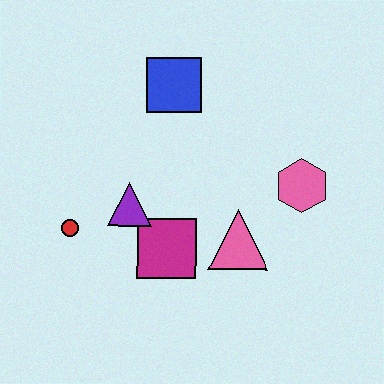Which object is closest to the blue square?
The purple triangle is closest to the blue square.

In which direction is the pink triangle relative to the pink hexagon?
The pink triangle is to the left of the pink hexagon.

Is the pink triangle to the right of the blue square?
Yes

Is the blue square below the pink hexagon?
No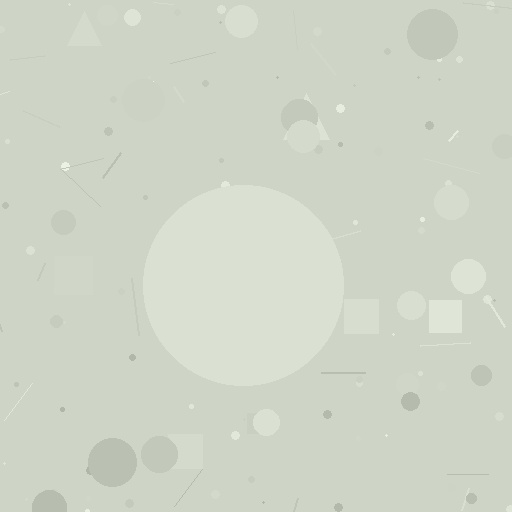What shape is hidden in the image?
A circle is hidden in the image.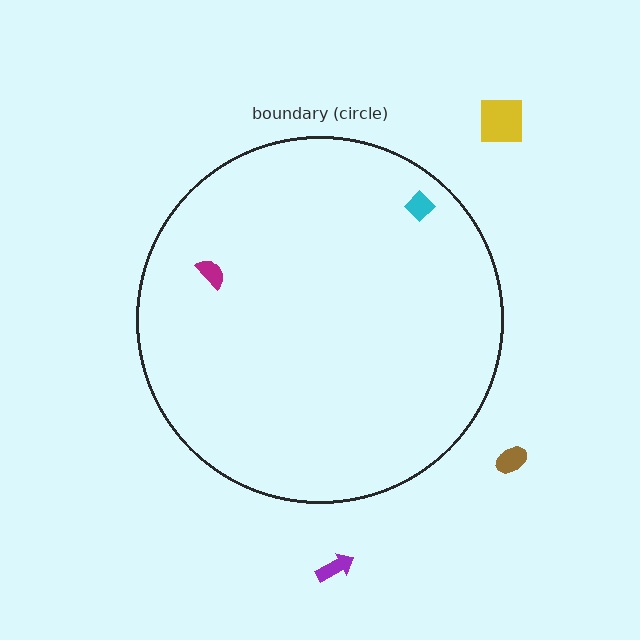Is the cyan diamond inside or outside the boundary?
Inside.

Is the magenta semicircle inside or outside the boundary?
Inside.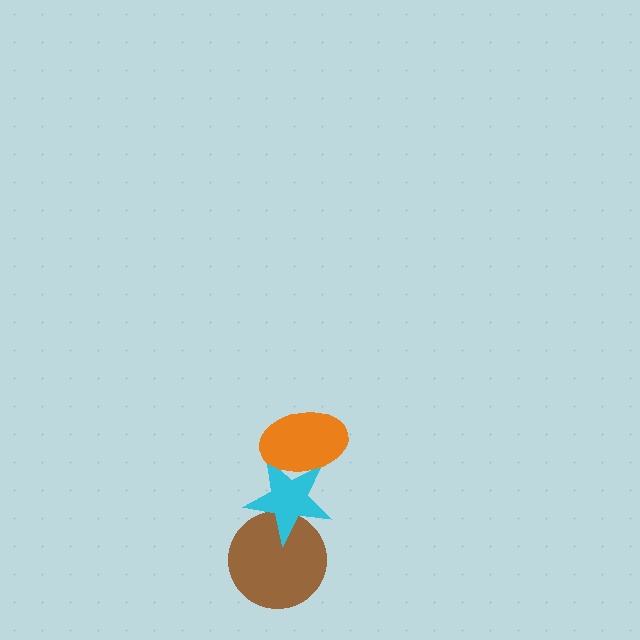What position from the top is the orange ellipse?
The orange ellipse is 1st from the top.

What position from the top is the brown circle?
The brown circle is 3rd from the top.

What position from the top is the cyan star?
The cyan star is 2nd from the top.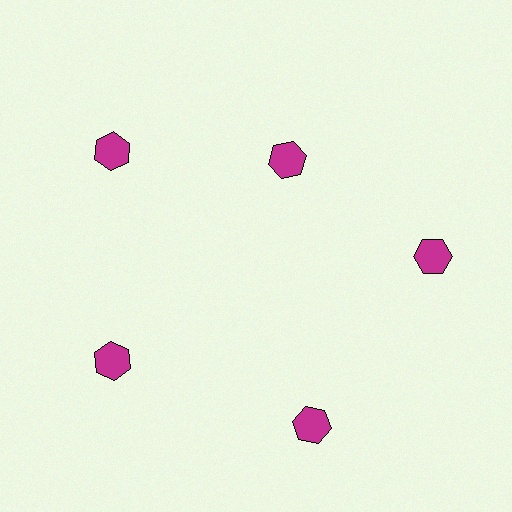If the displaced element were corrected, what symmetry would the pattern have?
It would have 5-fold rotational symmetry — the pattern would map onto itself every 72 degrees.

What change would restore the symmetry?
The symmetry would be restored by moving it outward, back onto the ring so that all 5 hexagons sit at equal angles and equal distance from the center.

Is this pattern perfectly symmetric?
No. The 5 magenta hexagons are arranged in a ring, but one element near the 1 o'clock position is pulled inward toward the center, breaking the 5-fold rotational symmetry.